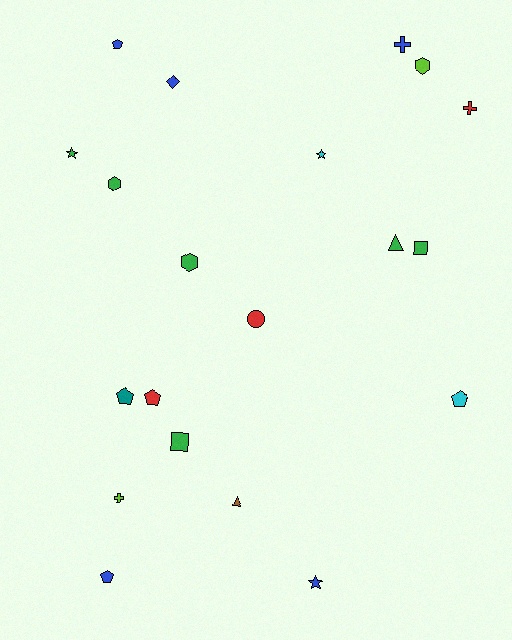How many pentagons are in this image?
There are 5 pentagons.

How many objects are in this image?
There are 20 objects.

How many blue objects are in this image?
There are 5 blue objects.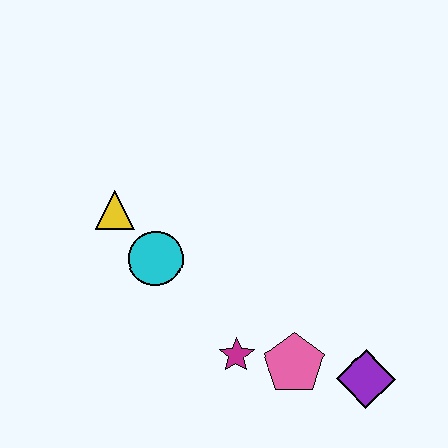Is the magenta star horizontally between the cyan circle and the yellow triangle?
No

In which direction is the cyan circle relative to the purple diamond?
The cyan circle is to the left of the purple diamond.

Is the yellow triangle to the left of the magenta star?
Yes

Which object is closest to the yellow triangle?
The cyan circle is closest to the yellow triangle.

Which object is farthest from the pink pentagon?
The yellow triangle is farthest from the pink pentagon.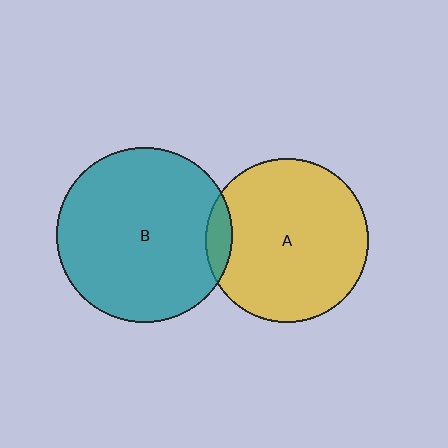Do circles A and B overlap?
Yes.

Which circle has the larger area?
Circle B (teal).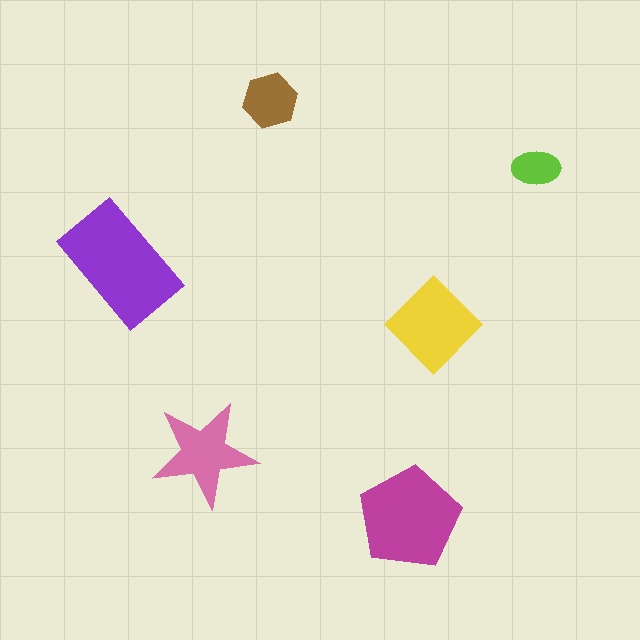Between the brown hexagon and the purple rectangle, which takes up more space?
The purple rectangle.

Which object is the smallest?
The lime ellipse.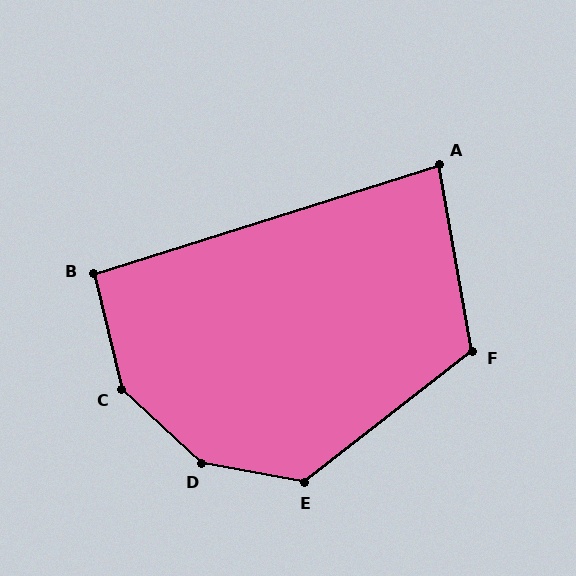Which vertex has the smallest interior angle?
A, at approximately 83 degrees.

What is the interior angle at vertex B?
Approximately 94 degrees (approximately right).